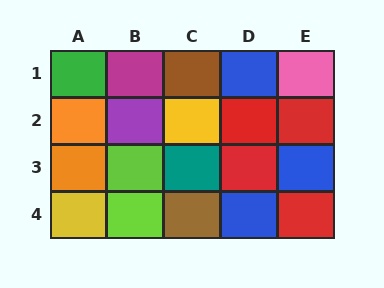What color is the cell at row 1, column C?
Brown.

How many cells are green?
1 cell is green.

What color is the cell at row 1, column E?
Pink.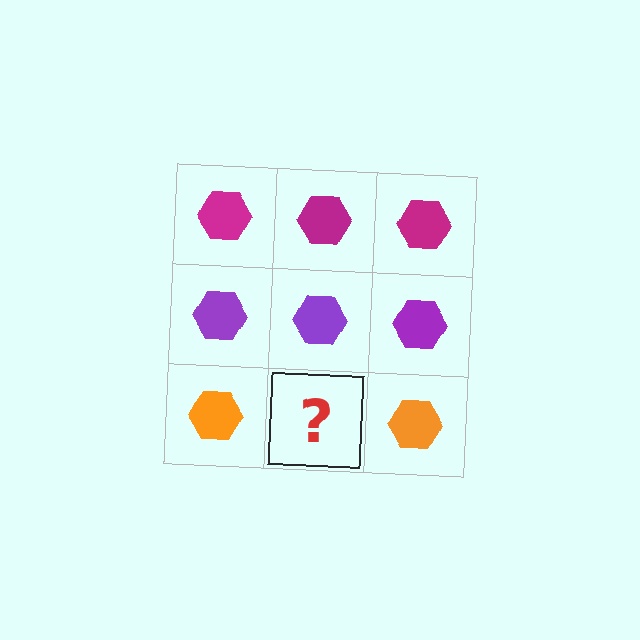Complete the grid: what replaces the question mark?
The question mark should be replaced with an orange hexagon.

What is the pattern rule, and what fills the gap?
The rule is that each row has a consistent color. The gap should be filled with an orange hexagon.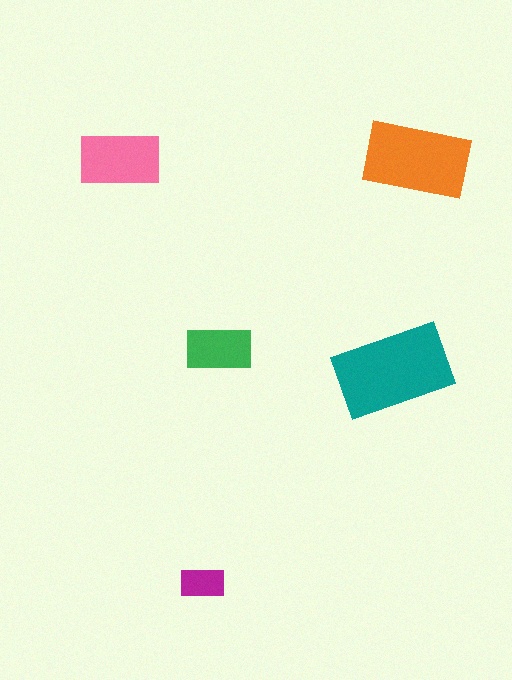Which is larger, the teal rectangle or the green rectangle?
The teal one.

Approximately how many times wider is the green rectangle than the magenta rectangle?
About 1.5 times wider.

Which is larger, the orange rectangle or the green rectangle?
The orange one.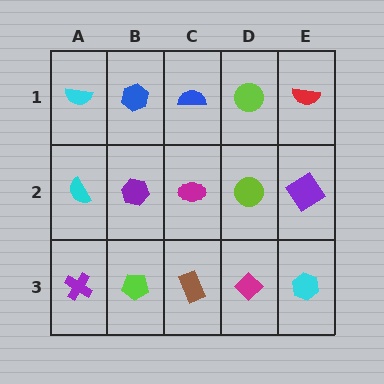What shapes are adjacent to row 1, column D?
A lime circle (row 2, column D), a blue semicircle (row 1, column C), a red semicircle (row 1, column E).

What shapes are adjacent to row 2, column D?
A lime circle (row 1, column D), a magenta diamond (row 3, column D), a magenta ellipse (row 2, column C), a purple diamond (row 2, column E).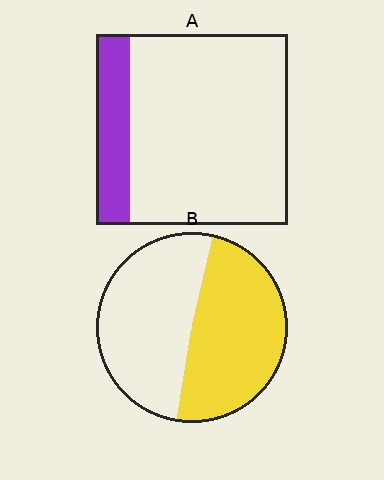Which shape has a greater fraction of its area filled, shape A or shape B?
Shape B.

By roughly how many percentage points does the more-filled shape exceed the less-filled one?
By roughly 30 percentage points (B over A).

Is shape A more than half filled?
No.